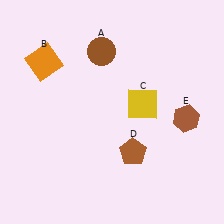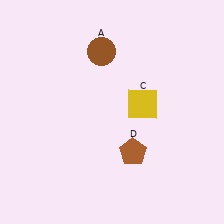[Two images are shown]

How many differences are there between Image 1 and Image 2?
There are 2 differences between the two images.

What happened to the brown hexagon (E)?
The brown hexagon (E) was removed in Image 2. It was in the bottom-right area of Image 1.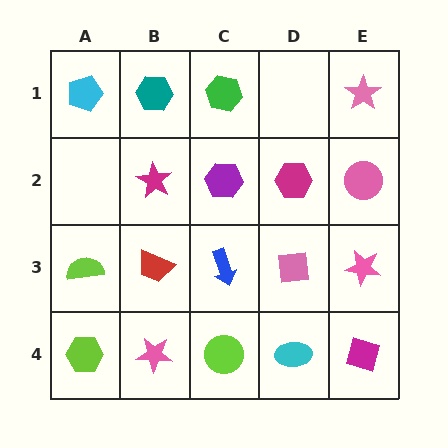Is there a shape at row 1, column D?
No, that cell is empty.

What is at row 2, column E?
A pink circle.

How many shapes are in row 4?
5 shapes.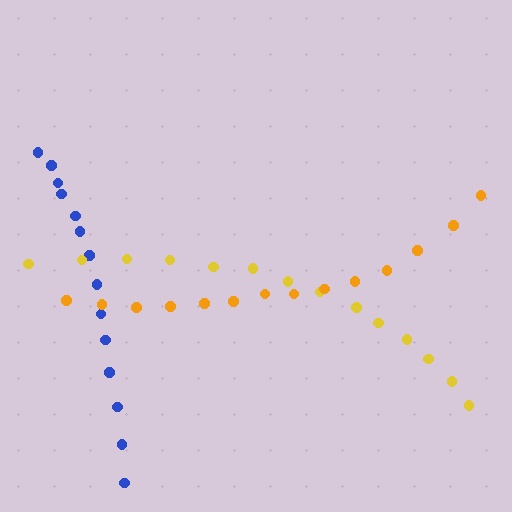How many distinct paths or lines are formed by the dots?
There are 3 distinct paths.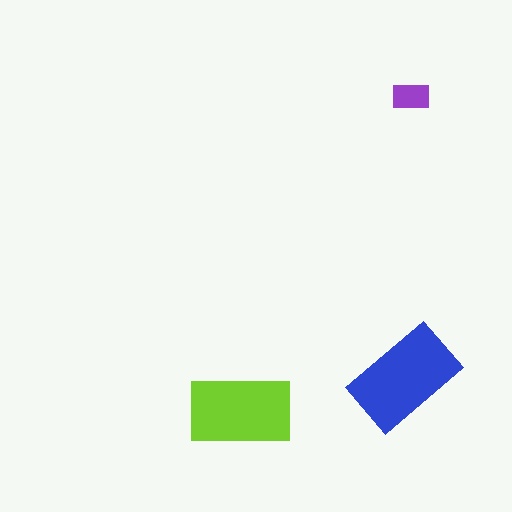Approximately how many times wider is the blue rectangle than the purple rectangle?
About 3 times wider.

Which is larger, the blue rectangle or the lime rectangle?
The blue one.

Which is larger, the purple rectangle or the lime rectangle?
The lime one.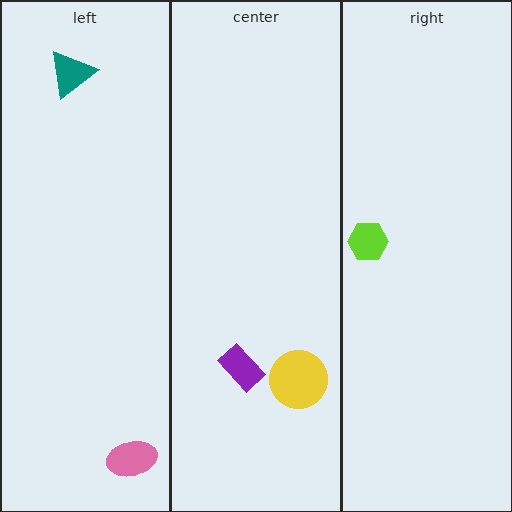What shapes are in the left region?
The teal triangle, the pink ellipse.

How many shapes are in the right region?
1.